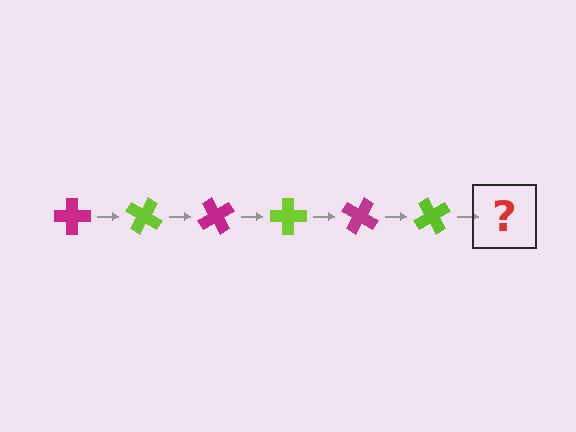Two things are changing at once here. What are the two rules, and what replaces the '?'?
The two rules are that it rotates 30 degrees each step and the color cycles through magenta and lime. The '?' should be a magenta cross, rotated 180 degrees from the start.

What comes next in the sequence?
The next element should be a magenta cross, rotated 180 degrees from the start.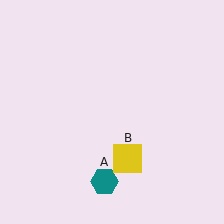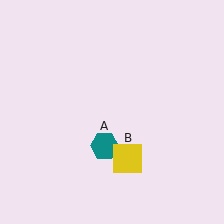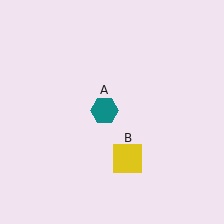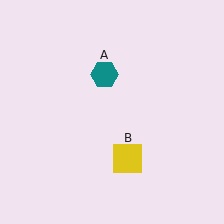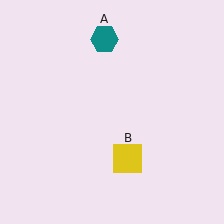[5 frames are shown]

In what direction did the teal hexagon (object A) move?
The teal hexagon (object A) moved up.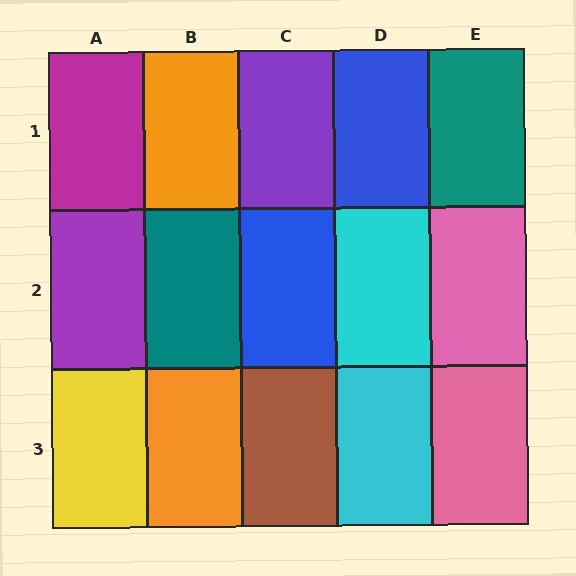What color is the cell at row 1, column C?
Purple.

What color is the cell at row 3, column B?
Orange.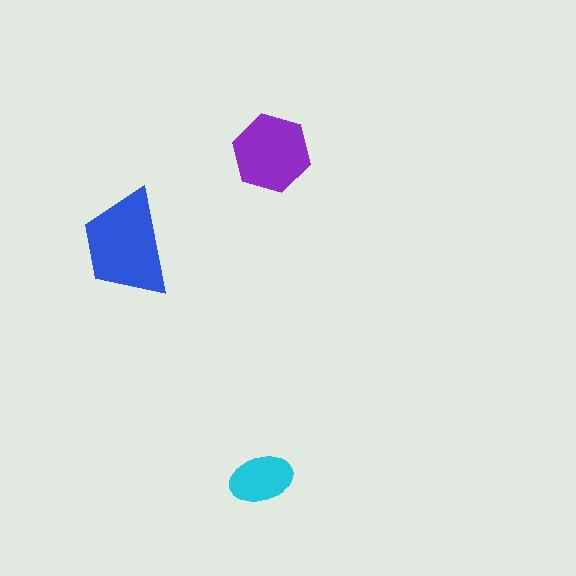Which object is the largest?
The blue trapezoid.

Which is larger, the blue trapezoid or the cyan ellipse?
The blue trapezoid.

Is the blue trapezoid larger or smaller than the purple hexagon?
Larger.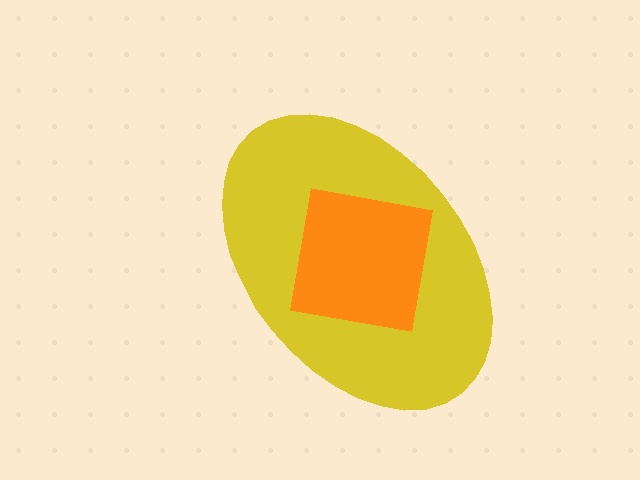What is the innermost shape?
The orange square.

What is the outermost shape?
The yellow ellipse.